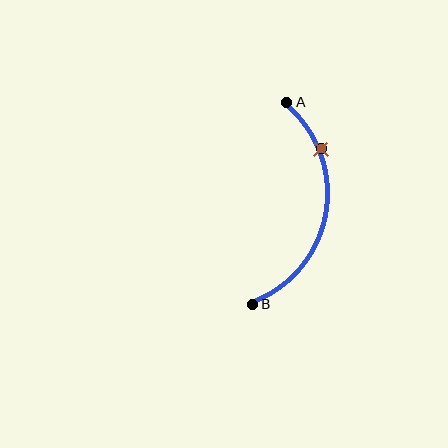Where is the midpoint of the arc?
The arc midpoint is the point on the curve farthest from the straight line joining A and B. It sits to the right of that line.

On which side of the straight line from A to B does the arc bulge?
The arc bulges to the right of the straight line connecting A and B.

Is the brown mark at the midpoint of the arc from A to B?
No. The brown mark lies on the arc but is closer to endpoint A. The arc midpoint would be at the point on the curve equidistant along the arc from both A and B.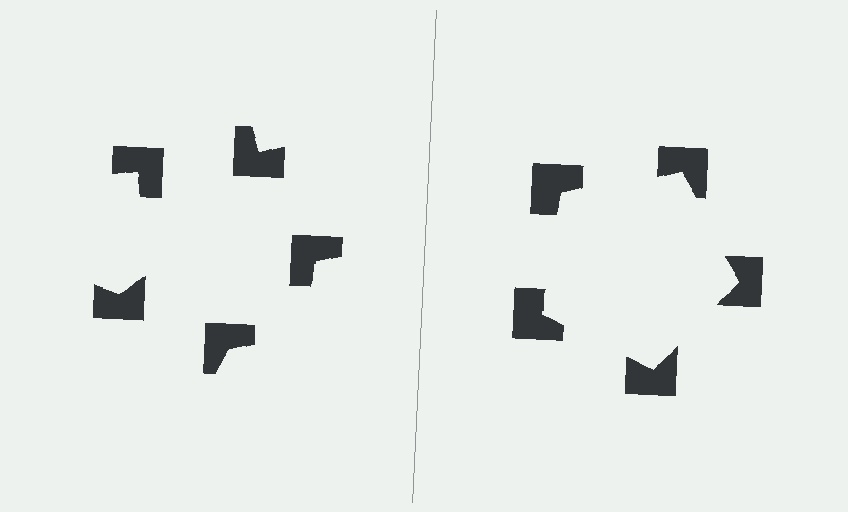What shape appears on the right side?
An illusory pentagon.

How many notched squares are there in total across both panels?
10 — 5 on each side.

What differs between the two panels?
The notched squares are positioned identically on both sides; only the wedge orientations differ. On the right they align to a pentagon; on the left they are misaligned.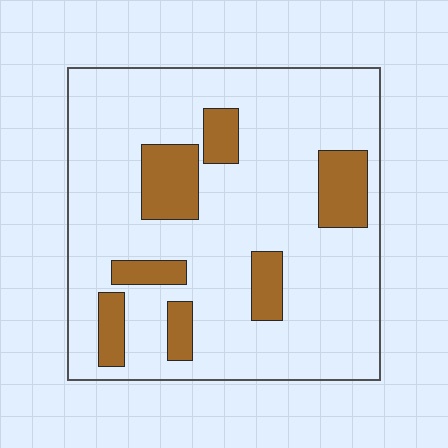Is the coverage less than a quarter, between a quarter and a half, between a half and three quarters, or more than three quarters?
Less than a quarter.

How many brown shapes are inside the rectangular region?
7.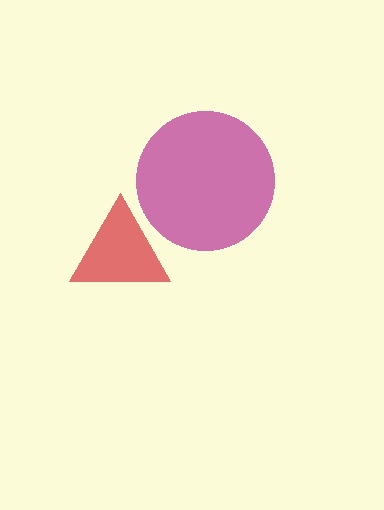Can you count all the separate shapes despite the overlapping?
Yes, there are 2 separate shapes.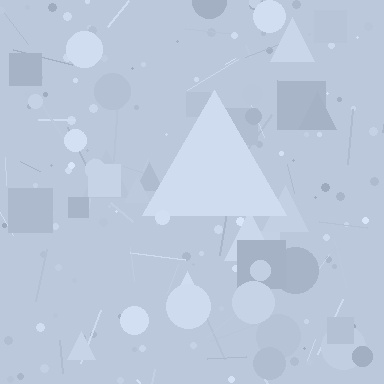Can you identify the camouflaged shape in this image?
The camouflaged shape is a triangle.